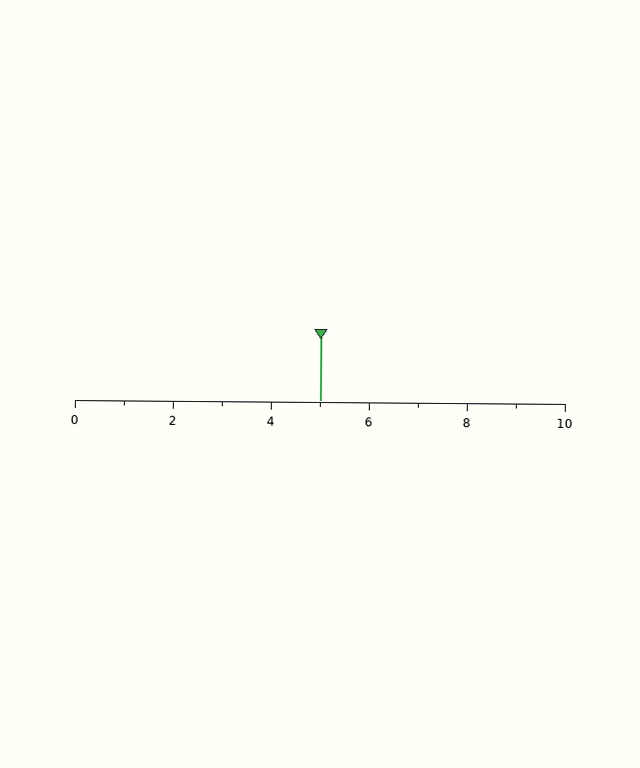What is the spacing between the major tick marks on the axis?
The major ticks are spaced 2 apart.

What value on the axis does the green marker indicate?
The marker indicates approximately 5.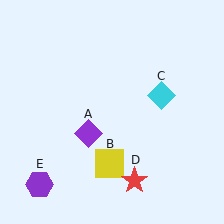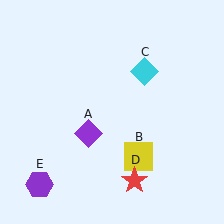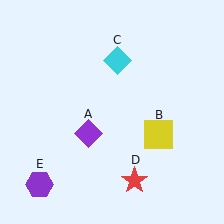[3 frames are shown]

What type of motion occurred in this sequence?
The yellow square (object B), cyan diamond (object C) rotated counterclockwise around the center of the scene.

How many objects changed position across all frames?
2 objects changed position: yellow square (object B), cyan diamond (object C).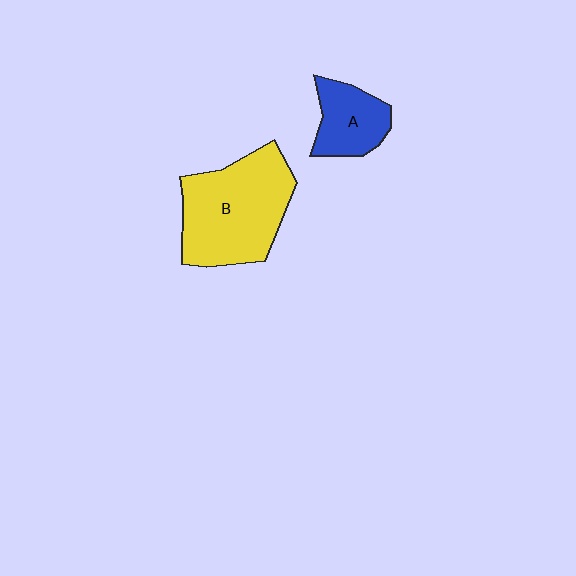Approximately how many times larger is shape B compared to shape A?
Approximately 2.2 times.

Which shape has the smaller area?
Shape A (blue).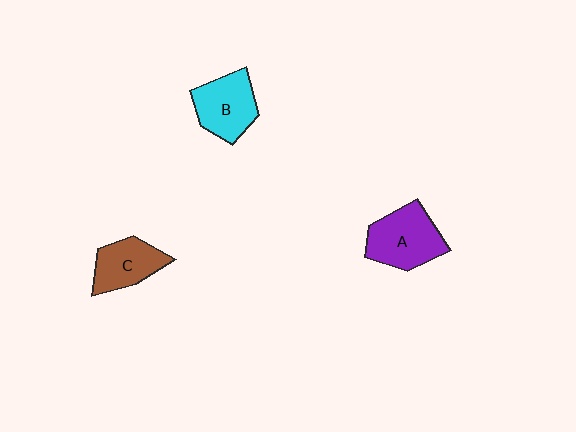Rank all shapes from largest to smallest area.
From largest to smallest: A (purple), B (cyan), C (brown).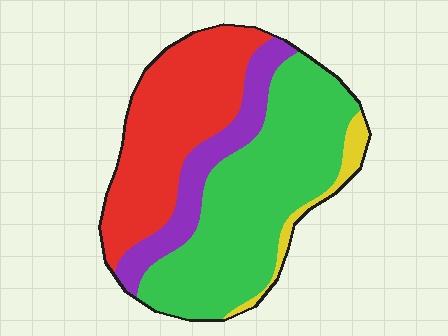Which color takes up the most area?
Green, at roughly 45%.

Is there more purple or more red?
Red.